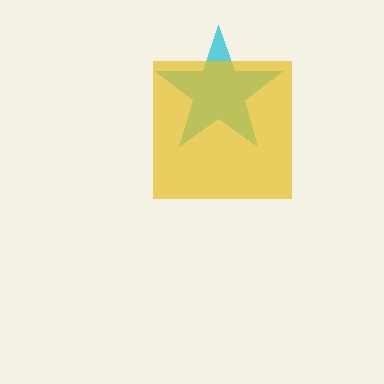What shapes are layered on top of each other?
The layered shapes are: a cyan star, a yellow square.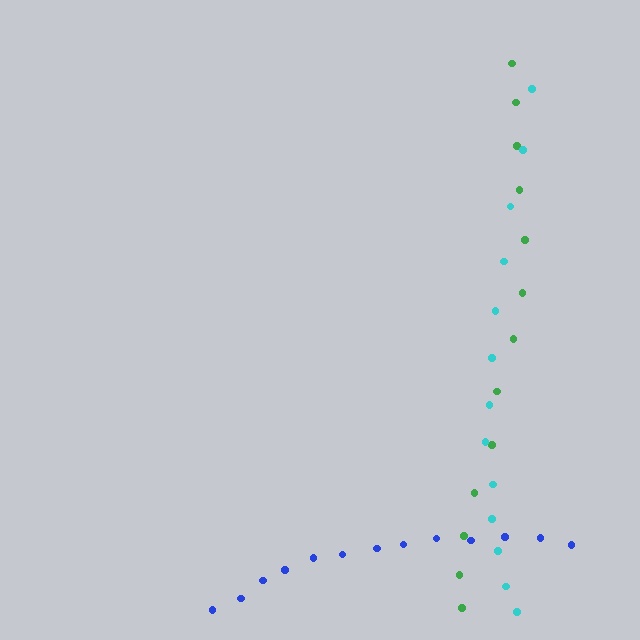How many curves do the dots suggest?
There are 3 distinct paths.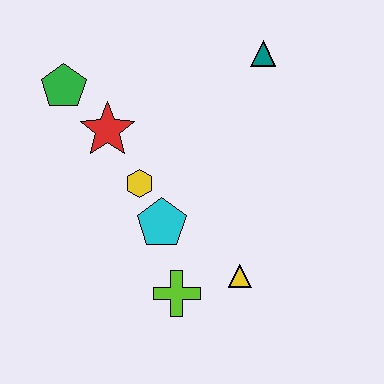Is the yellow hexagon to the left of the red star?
No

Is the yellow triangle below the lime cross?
No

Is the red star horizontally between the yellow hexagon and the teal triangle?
No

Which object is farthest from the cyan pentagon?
The teal triangle is farthest from the cyan pentagon.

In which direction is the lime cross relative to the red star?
The lime cross is below the red star.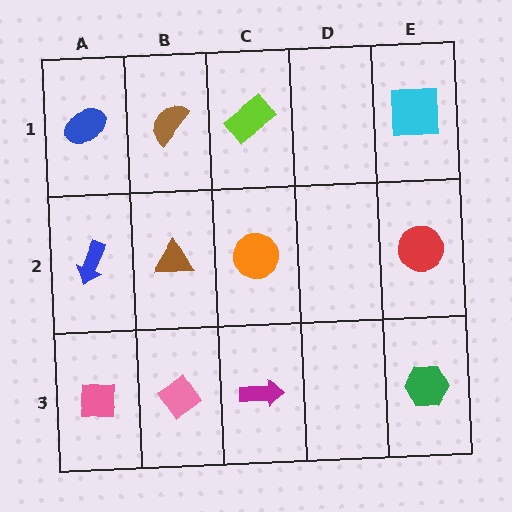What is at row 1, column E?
A cyan square.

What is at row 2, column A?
A blue arrow.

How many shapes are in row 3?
4 shapes.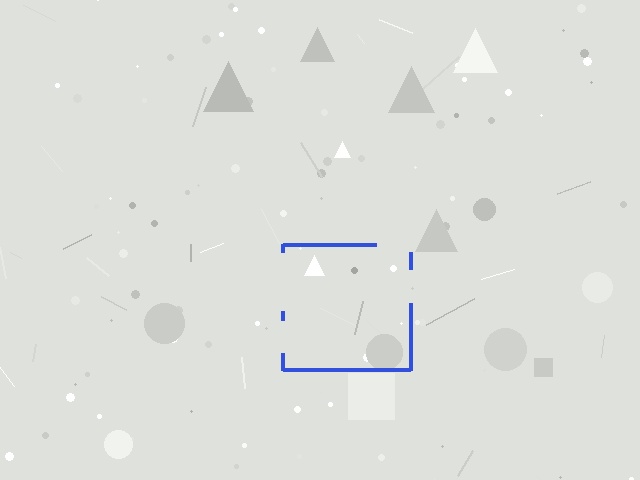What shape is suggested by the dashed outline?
The dashed outline suggests a square.